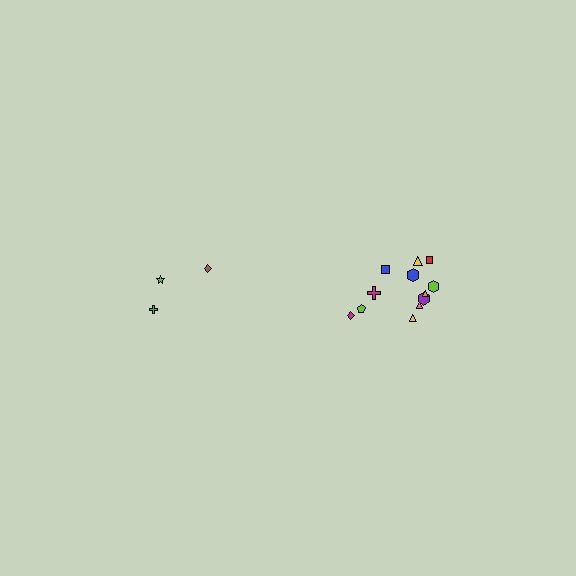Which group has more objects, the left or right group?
The right group.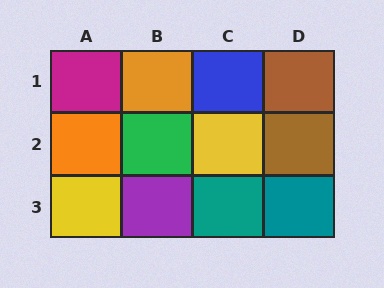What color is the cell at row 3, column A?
Yellow.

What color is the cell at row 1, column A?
Magenta.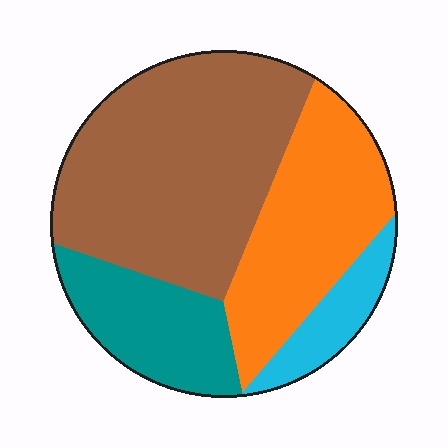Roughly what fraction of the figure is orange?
Orange takes up between a sixth and a third of the figure.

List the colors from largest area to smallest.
From largest to smallest: brown, orange, teal, cyan.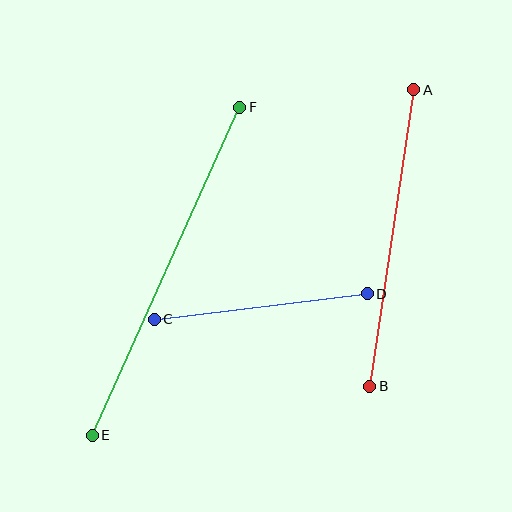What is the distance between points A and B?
The distance is approximately 300 pixels.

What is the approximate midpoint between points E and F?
The midpoint is at approximately (166, 271) pixels.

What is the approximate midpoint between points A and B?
The midpoint is at approximately (392, 238) pixels.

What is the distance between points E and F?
The distance is approximately 360 pixels.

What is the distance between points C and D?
The distance is approximately 214 pixels.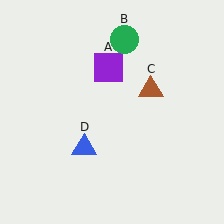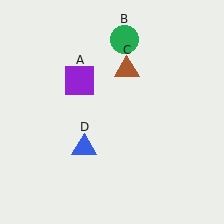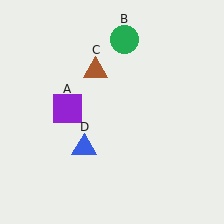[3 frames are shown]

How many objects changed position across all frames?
2 objects changed position: purple square (object A), brown triangle (object C).